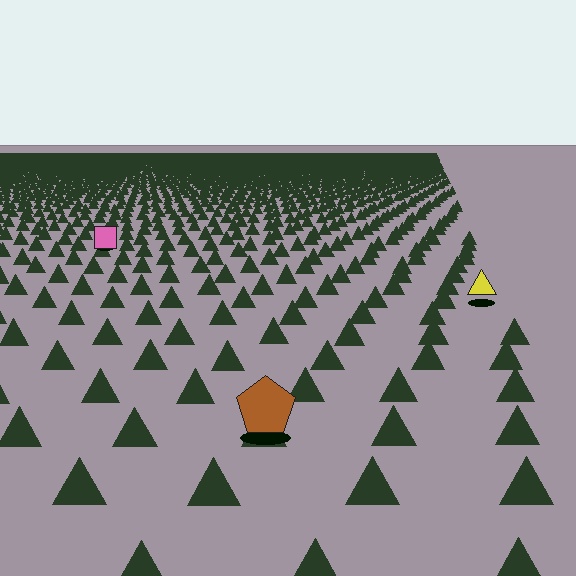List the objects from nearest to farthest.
From nearest to farthest: the brown pentagon, the yellow triangle, the pink square.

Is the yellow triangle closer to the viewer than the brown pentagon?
No. The brown pentagon is closer — you can tell from the texture gradient: the ground texture is coarser near it.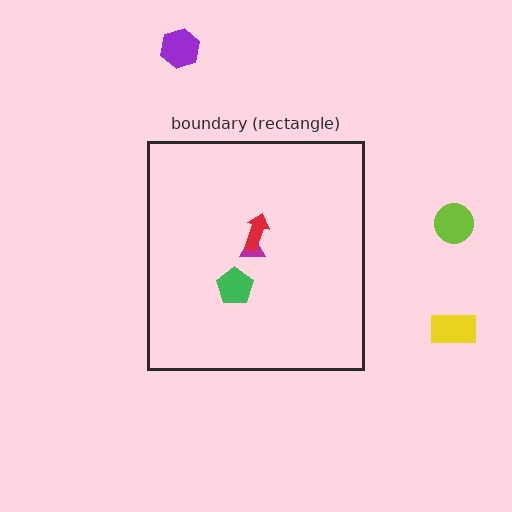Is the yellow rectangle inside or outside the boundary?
Outside.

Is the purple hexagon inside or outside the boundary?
Outside.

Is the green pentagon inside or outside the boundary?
Inside.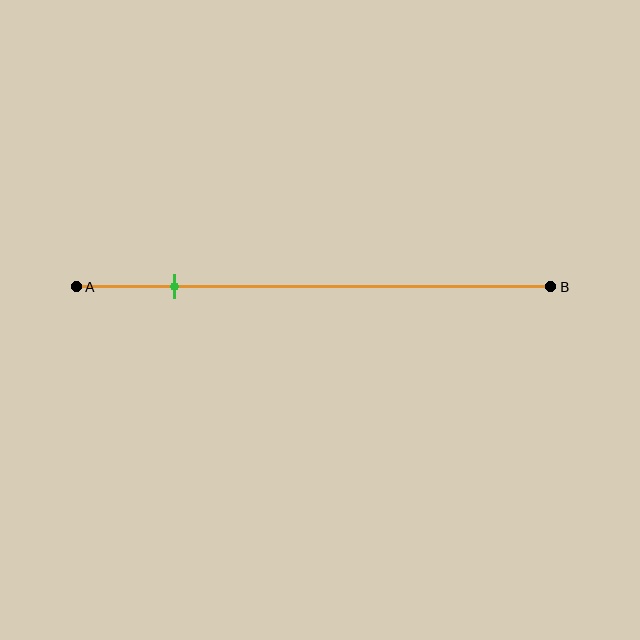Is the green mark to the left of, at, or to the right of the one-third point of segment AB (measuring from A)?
The green mark is to the left of the one-third point of segment AB.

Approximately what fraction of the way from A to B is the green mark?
The green mark is approximately 20% of the way from A to B.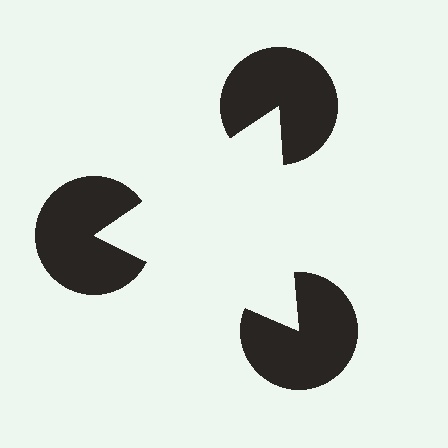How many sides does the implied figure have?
3 sides.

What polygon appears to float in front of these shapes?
An illusory triangle — its edges are inferred from the aligned wedge cuts in the pac-man discs, not physically drawn.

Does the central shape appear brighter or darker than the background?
It typically appears slightly brighter than the background, even though no actual brightness change is drawn.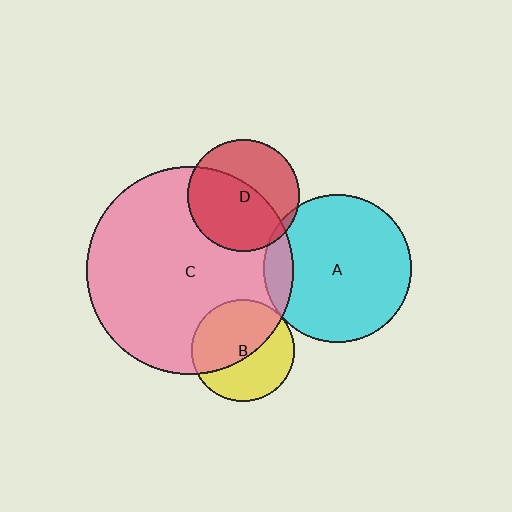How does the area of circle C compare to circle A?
Approximately 2.0 times.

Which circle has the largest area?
Circle C (pink).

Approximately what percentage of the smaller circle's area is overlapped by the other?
Approximately 55%.